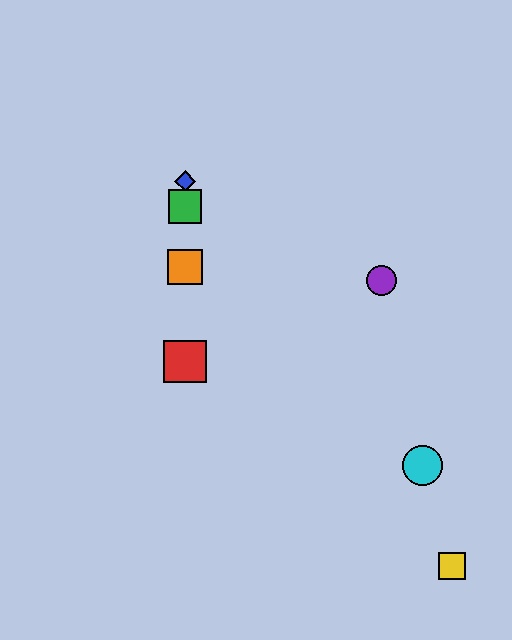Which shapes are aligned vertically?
The red square, the blue diamond, the green square, the orange square are aligned vertically.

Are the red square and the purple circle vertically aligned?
No, the red square is at x≈185 and the purple circle is at x≈382.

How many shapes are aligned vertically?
4 shapes (the red square, the blue diamond, the green square, the orange square) are aligned vertically.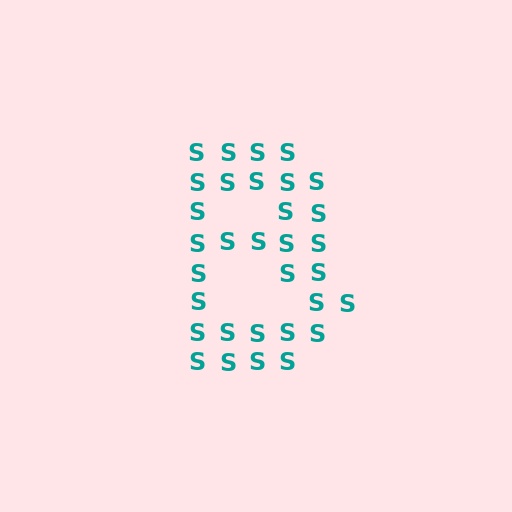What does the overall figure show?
The overall figure shows the letter B.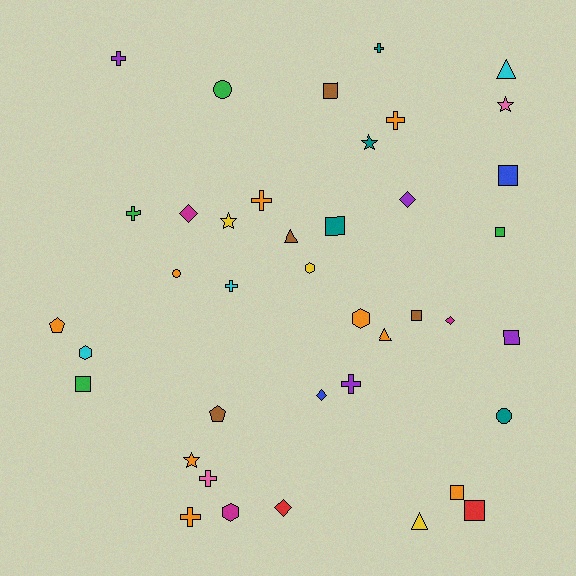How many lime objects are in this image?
There are no lime objects.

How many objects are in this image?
There are 40 objects.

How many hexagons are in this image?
There are 4 hexagons.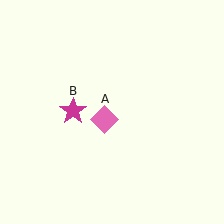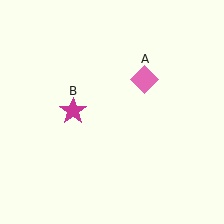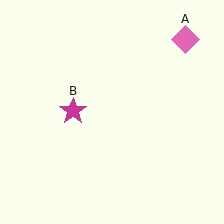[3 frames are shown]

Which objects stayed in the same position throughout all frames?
Magenta star (object B) remained stationary.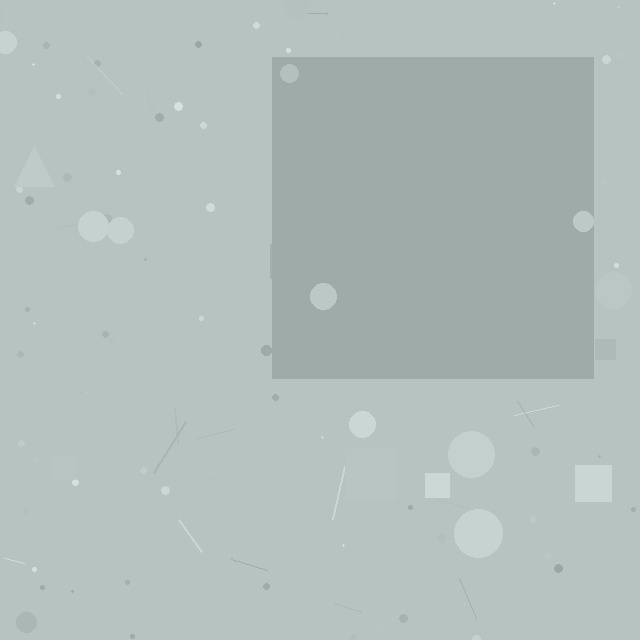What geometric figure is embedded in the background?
A square is embedded in the background.